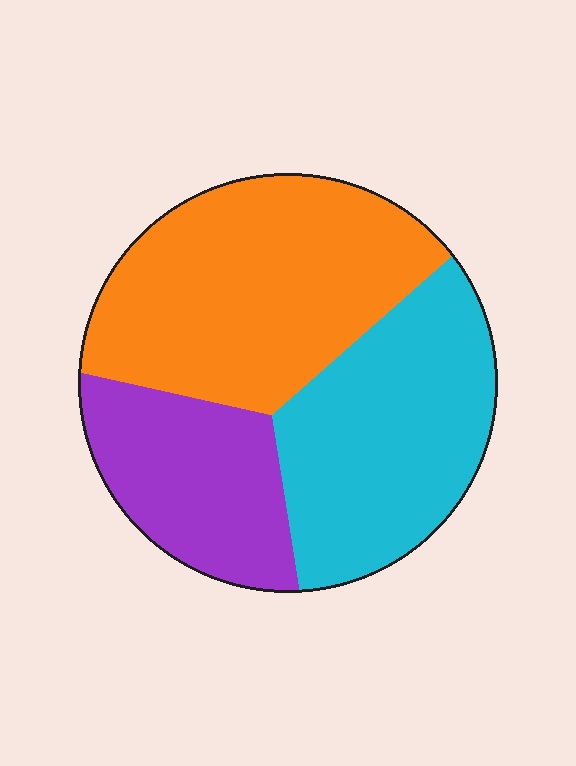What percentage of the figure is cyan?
Cyan covers about 35% of the figure.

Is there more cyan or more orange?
Orange.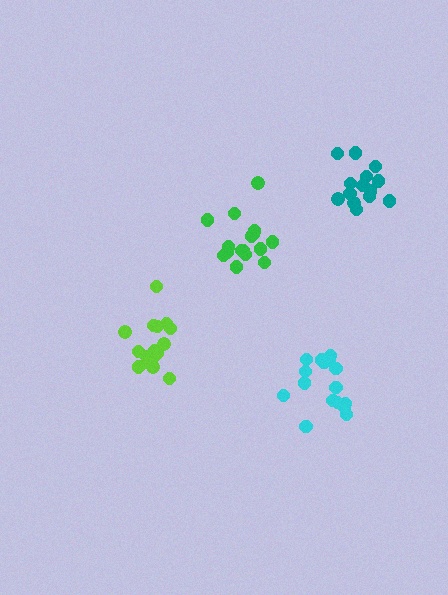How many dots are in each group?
Group 1: 16 dots, Group 2: 17 dots, Group 3: 14 dots, Group 4: 16 dots (63 total).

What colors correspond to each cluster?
The clusters are colored: green, lime, teal, cyan.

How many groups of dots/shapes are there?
There are 4 groups.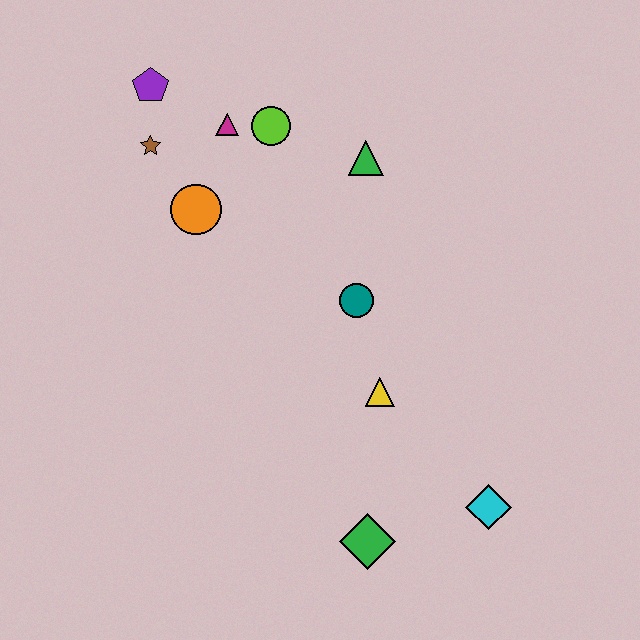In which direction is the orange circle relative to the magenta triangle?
The orange circle is below the magenta triangle.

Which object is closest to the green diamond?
The cyan diamond is closest to the green diamond.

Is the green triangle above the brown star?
No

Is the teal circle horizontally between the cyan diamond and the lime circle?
Yes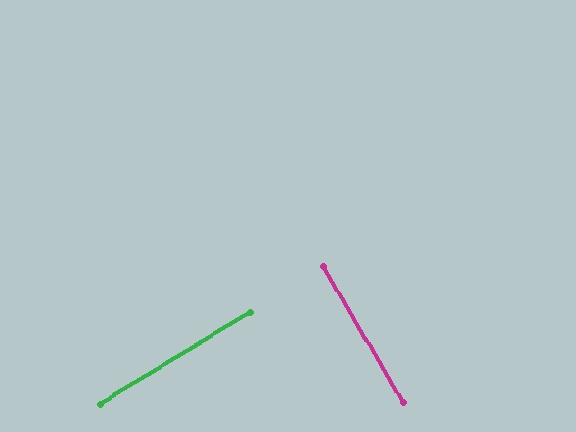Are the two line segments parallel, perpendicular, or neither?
Perpendicular — they meet at approximately 89°.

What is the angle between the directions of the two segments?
Approximately 89 degrees.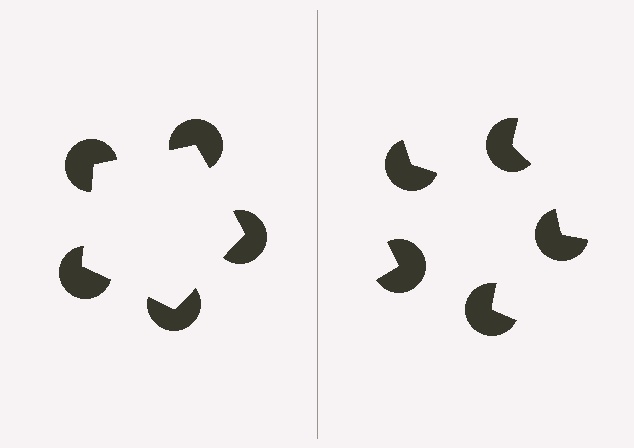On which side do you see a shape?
An illusory pentagon appears on the left side. On the right side the wedge cuts are rotated, so no coherent shape forms.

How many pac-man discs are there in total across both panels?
10 — 5 on each side.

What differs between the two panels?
The pac-man discs are positioned identically on both sides; only the wedge orientations differ. On the left they align to a pentagon; on the right they are misaligned.